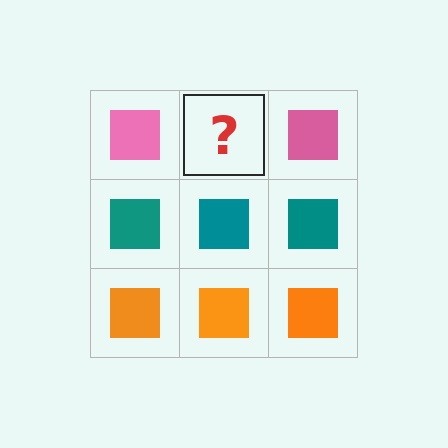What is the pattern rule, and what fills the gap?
The rule is that each row has a consistent color. The gap should be filled with a pink square.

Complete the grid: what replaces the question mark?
The question mark should be replaced with a pink square.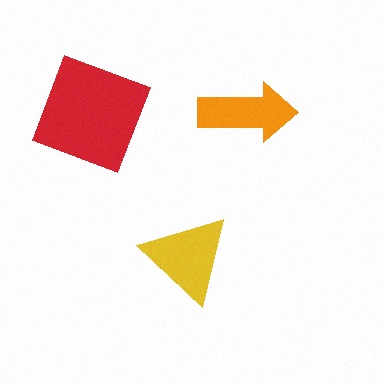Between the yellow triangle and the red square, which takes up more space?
The red square.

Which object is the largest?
The red square.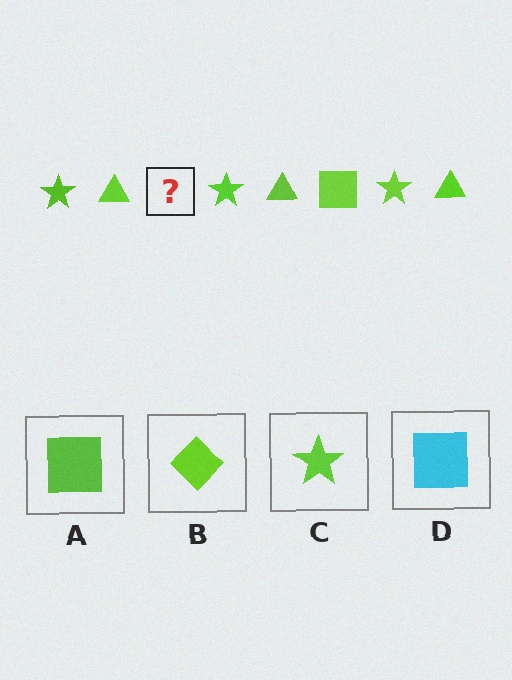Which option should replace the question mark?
Option A.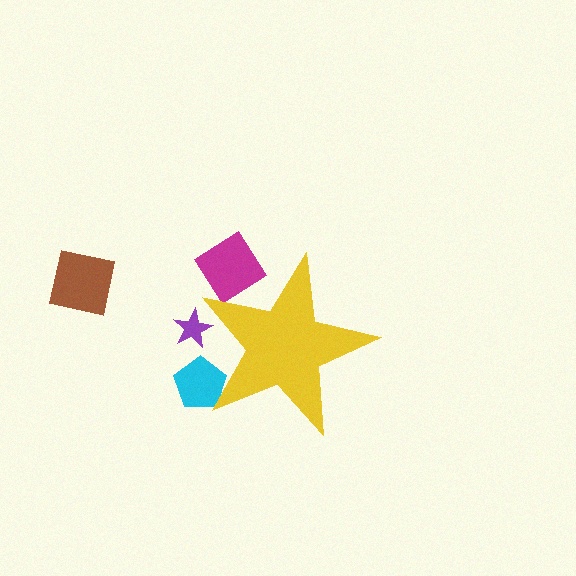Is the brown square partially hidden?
No, the brown square is fully visible.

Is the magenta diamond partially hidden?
Yes, the magenta diamond is partially hidden behind the yellow star.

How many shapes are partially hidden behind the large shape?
3 shapes are partially hidden.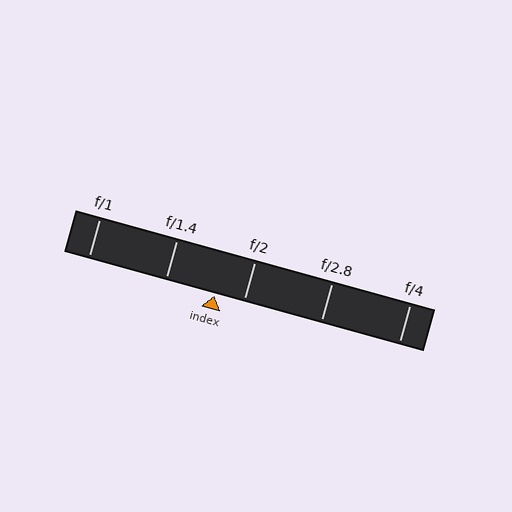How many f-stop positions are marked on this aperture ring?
There are 5 f-stop positions marked.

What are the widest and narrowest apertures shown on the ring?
The widest aperture shown is f/1 and the narrowest is f/4.